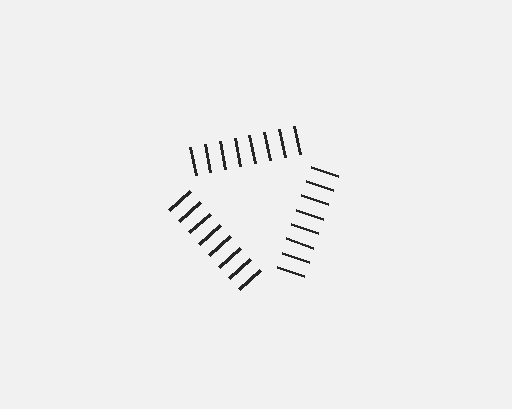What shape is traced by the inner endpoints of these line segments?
An illusory triangle — the line segments terminate on its edges but no continuous stroke is drawn.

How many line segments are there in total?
24 — 8 along each of the 3 edges.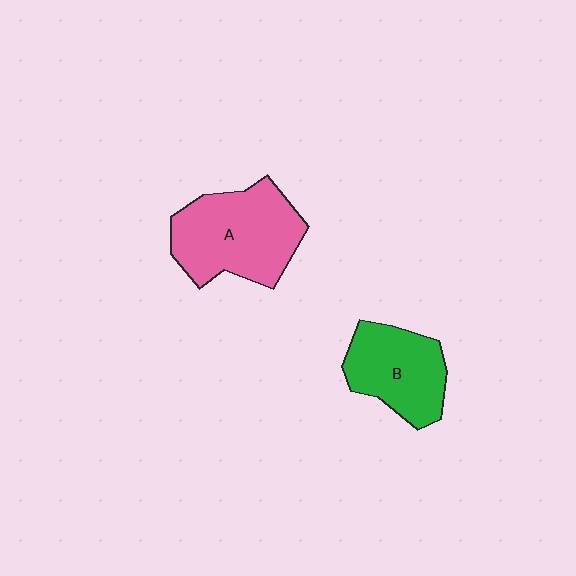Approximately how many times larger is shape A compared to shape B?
Approximately 1.4 times.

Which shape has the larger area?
Shape A (pink).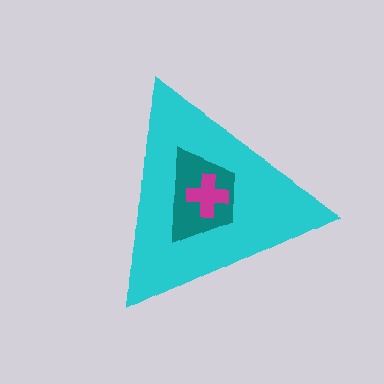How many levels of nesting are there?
3.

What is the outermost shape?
The cyan triangle.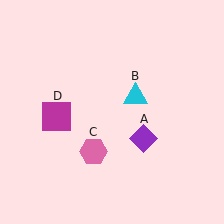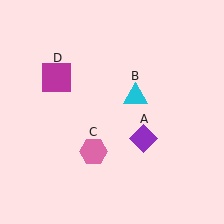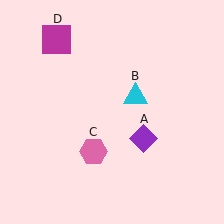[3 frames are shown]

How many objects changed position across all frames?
1 object changed position: magenta square (object D).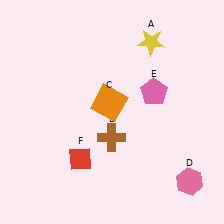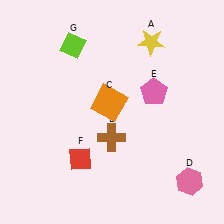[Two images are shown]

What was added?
A lime diamond (G) was added in Image 2.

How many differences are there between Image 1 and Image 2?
There is 1 difference between the two images.